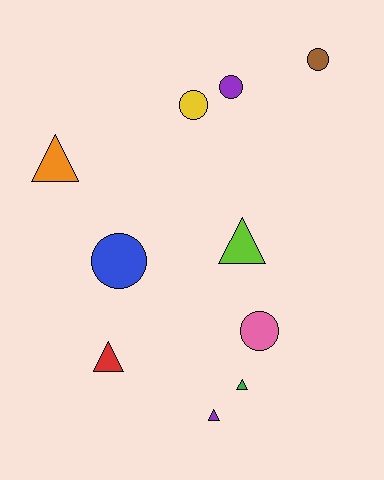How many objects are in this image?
There are 10 objects.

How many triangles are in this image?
There are 5 triangles.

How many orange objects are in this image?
There is 1 orange object.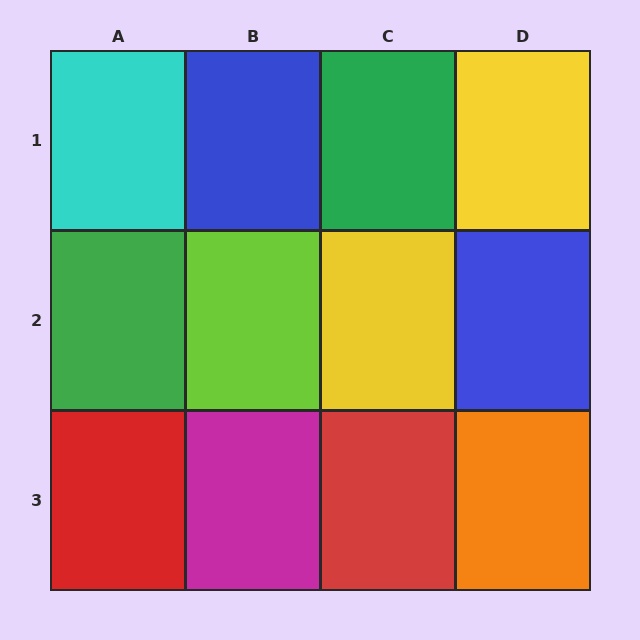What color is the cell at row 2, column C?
Yellow.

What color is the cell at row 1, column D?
Yellow.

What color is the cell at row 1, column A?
Cyan.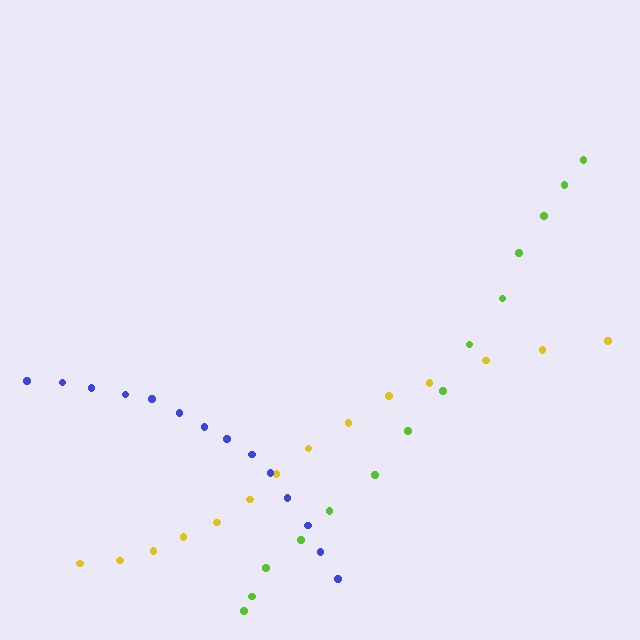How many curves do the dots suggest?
There are 3 distinct paths.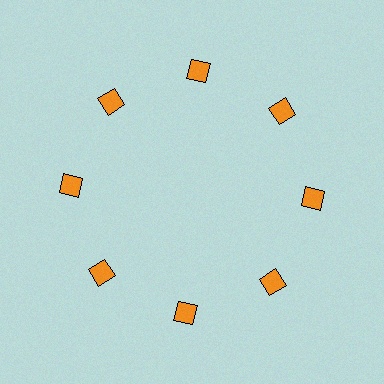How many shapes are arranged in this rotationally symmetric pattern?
There are 8 shapes, arranged in 8 groups of 1.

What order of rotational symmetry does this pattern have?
This pattern has 8-fold rotational symmetry.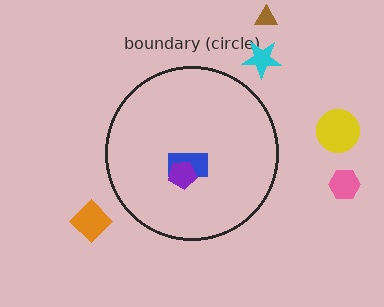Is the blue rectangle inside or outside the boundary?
Inside.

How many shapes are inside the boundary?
2 inside, 5 outside.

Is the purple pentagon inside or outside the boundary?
Inside.